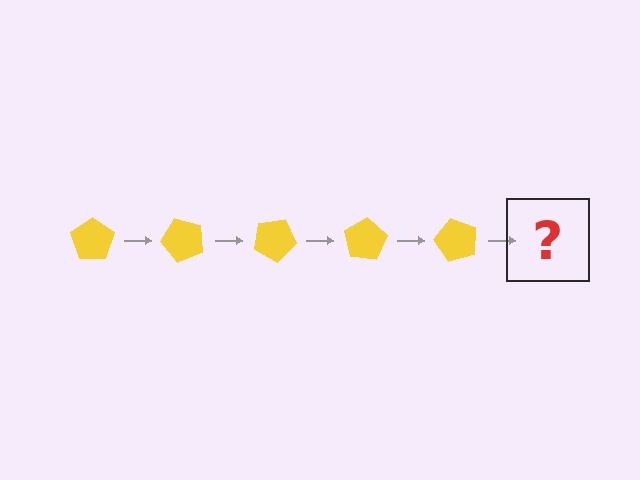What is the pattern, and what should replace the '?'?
The pattern is that the pentagon rotates 50 degrees each step. The '?' should be a yellow pentagon rotated 250 degrees.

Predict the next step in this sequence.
The next step is a yellow pentagon rotated 250 degrees.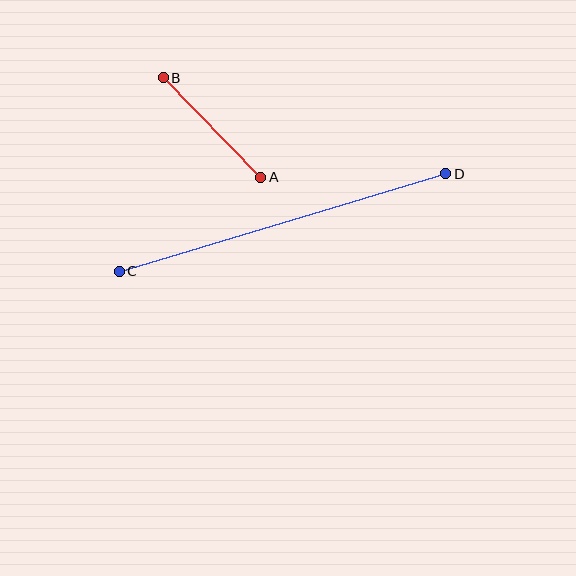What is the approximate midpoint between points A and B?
The midpoint is at approximately (212, 128) pixels.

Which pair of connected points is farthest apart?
Points C and D are farthest apart.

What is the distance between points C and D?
The distance is approximately 341 pixels.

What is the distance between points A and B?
The distance is approximately 139 pixels.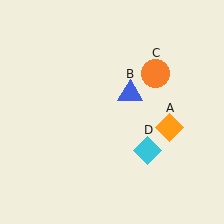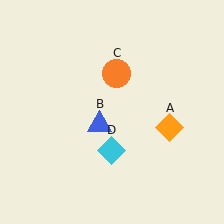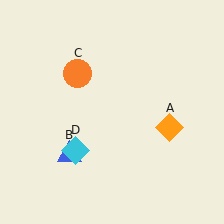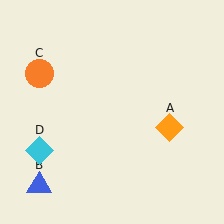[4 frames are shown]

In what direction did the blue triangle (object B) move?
The blue triangle (object B) moved down and to the left.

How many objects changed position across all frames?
3 objects changed position: blue triangle (object B), orange circle (object C), cyan diamond (object D).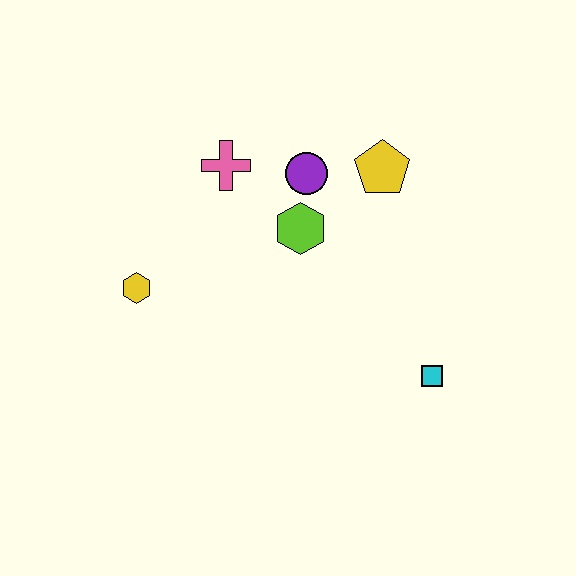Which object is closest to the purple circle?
The lime hexagon is closest to the purple circle.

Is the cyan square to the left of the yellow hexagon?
No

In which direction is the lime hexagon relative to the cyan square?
The lime hexagon is above the cyan square.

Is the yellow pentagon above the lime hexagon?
Yes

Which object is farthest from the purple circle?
The cyan square is farthest from the purple circle.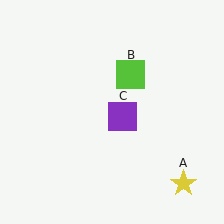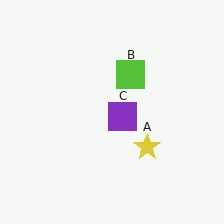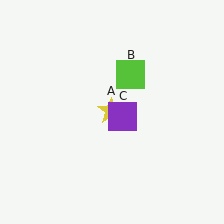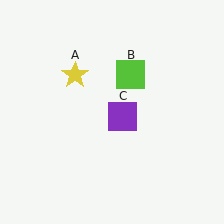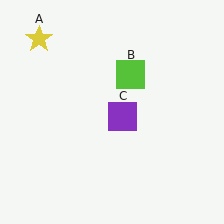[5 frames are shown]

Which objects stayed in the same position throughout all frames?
Lime square (object B) and purple square (object C) remained stationary.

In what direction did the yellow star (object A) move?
The yellow star (object A) moved up and to the left.